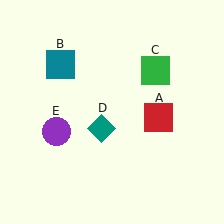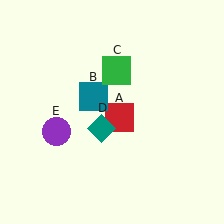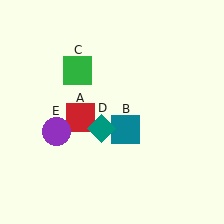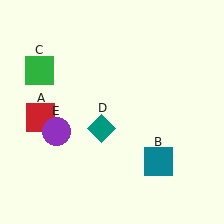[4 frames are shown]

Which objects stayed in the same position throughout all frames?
Teal diamond (object D) and purple circle (object E) remained stationary.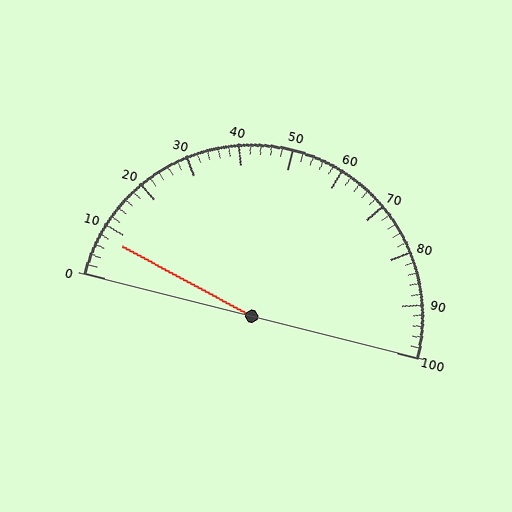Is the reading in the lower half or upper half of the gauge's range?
The reading is in the lower half of the range (0 to 100).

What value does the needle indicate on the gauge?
The needle indicates approximately 8.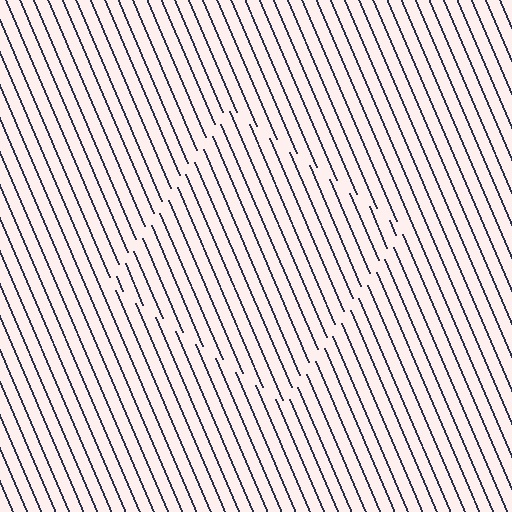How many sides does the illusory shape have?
4 sides — the line-ends trace a square.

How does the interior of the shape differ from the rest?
The interior of the shape contains the same grating, shifted by half a period — the contour is defined by the phase discontinuity where line-ends from the inner and outer gratings abut.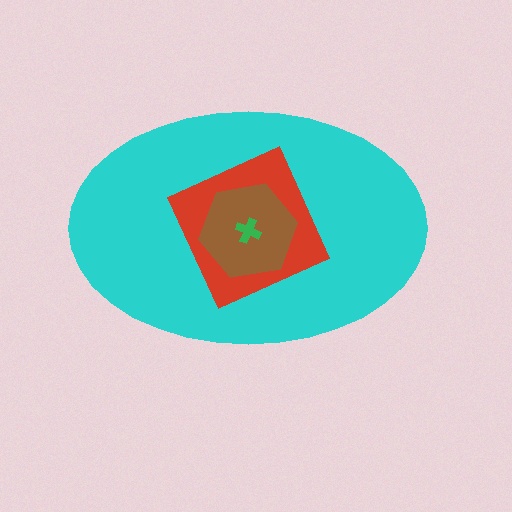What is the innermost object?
The green cross.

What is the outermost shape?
The cyan ellipse.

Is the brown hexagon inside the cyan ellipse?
Yes.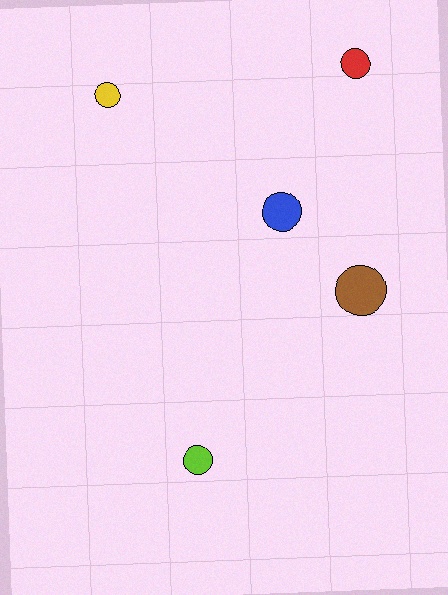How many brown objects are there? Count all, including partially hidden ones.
There is 1 brown object.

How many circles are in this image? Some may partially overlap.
There are 5 circles.